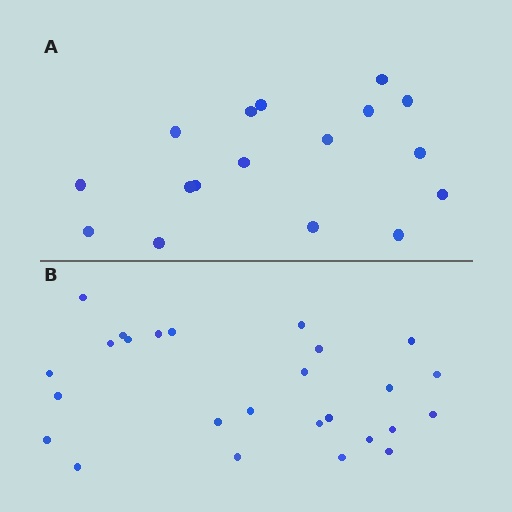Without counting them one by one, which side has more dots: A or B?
Region B (the bottom region) has more dots.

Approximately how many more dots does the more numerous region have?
Region B has roughly 8 or so more dots than region A.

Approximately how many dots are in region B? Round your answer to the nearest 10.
About 30 dots. (The exact count is 26, which rounds to 30.)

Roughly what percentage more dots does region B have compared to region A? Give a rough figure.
About 55% more.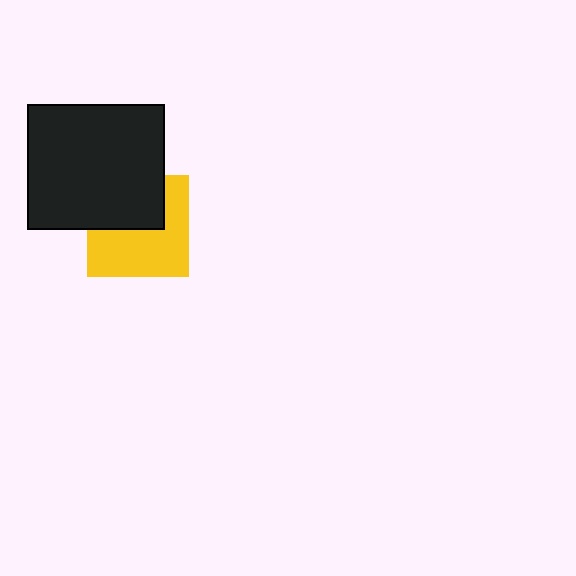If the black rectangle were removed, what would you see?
You would see the complete yellow square.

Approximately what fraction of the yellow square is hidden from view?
Roughly 40% of the yellow square is hidden behind the black rectangle.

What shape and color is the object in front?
The object in front is a black rectangle.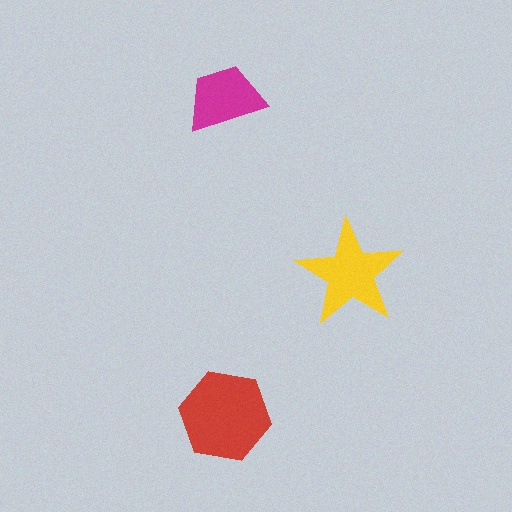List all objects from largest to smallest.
The red hexagon, the yellow star, the magenta trapezoid.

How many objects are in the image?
There are 3 objects in the image.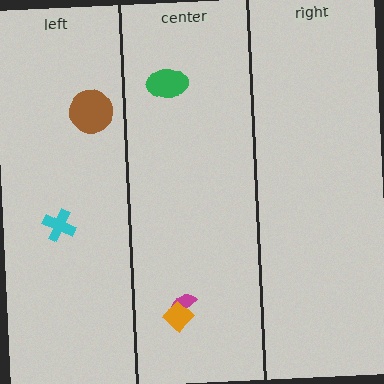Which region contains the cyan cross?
The left region.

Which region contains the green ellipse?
The center region.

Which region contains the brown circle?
The left region.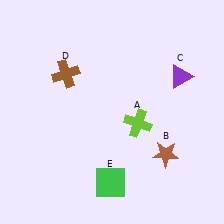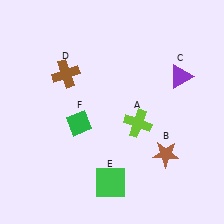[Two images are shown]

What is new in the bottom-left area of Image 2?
A green diamond (F) was added in the bottom-left area of Image 2.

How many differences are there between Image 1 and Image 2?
There is 1 difference between the two images.